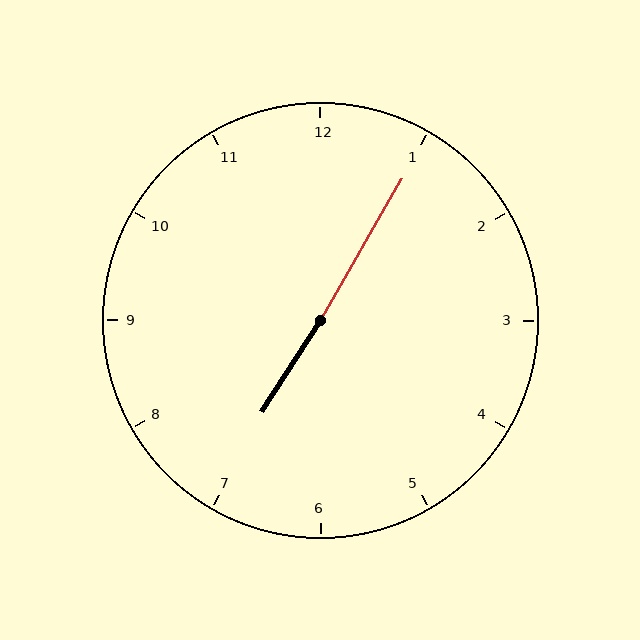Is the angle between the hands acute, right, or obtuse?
It is obtuse.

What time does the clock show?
7:05.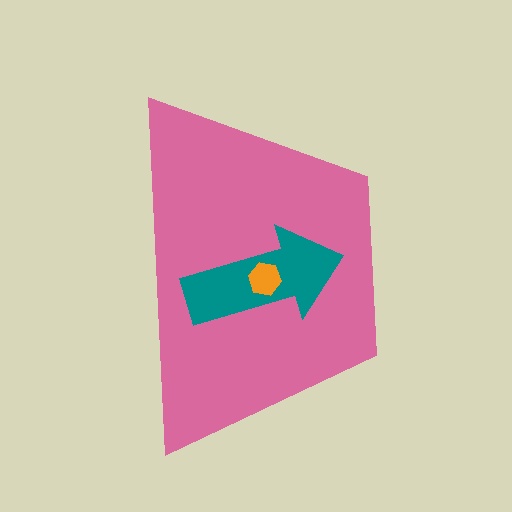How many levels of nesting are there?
3.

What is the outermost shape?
The pink trapezoid.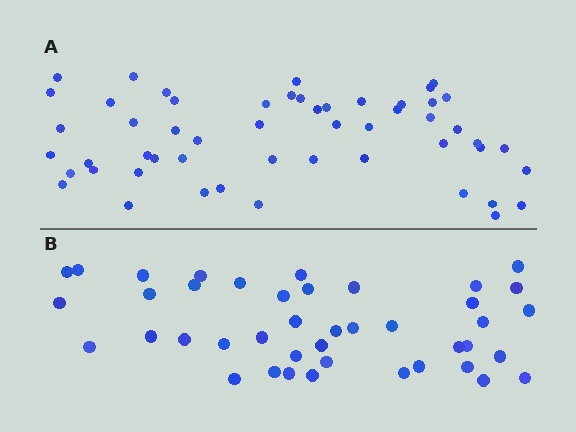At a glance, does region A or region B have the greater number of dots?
Region A (the top region) has more dots.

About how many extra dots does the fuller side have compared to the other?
Region A has roughly 12 or so more dots than region B.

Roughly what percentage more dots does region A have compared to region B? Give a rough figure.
About 25% more.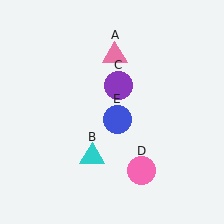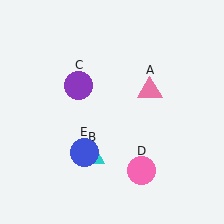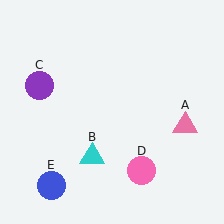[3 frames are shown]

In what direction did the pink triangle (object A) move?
The pink triangle (object A) moved down and to the right.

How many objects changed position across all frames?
3 objects changed position: pink triangle (object A), purple circle (object C), blue circle (object E).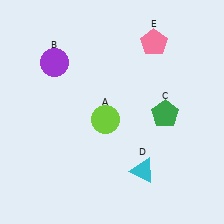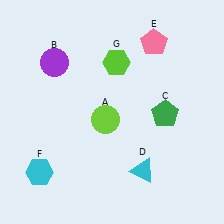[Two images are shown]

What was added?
A cyan hexagon (F), a lime hexagon (G) were added in Image 2.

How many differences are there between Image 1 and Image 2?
There are 2 differences between the two images.